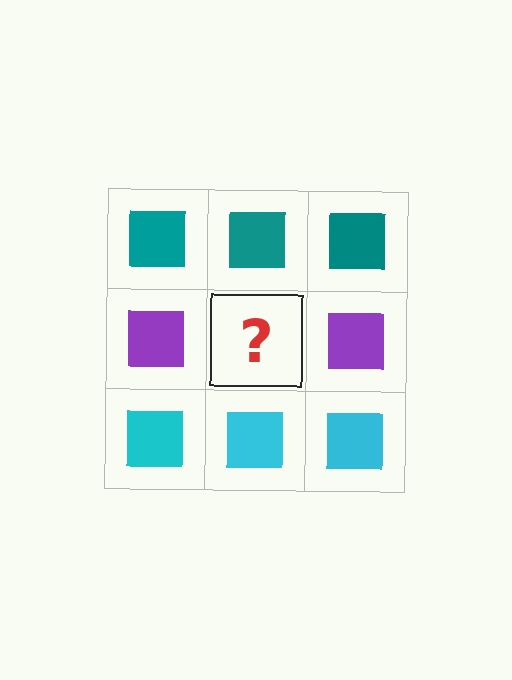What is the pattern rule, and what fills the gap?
The rule is that each row has a consistent color. The gap should be filled with a purple square.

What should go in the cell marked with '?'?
The missing cell should contain a purple square.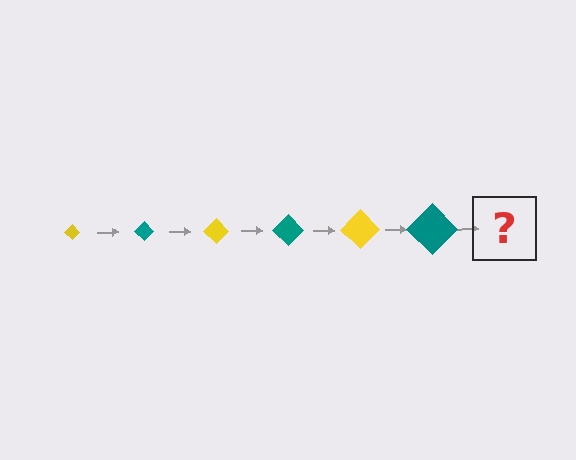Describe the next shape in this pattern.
It should be a yellow diamond, larger than the previous one.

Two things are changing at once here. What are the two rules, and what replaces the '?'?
The two rules are that the diamond grows larger each step and the color cycles through yellow and teal. The '?' should be a yellow diamond, larger than the previous one.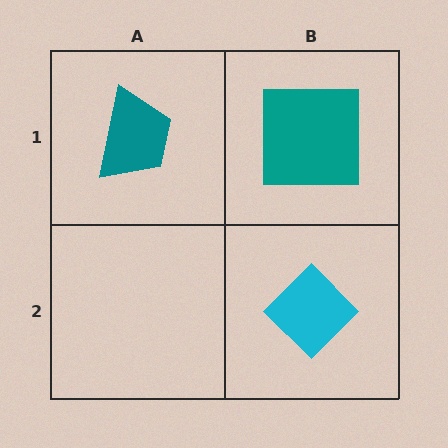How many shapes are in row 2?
1 shape.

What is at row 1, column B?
A teal square.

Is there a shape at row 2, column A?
No, that cell is empty.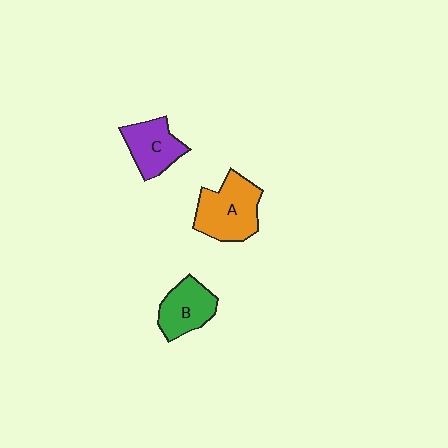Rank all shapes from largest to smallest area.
From largest to smallest: A (orange), B (green), C (purple).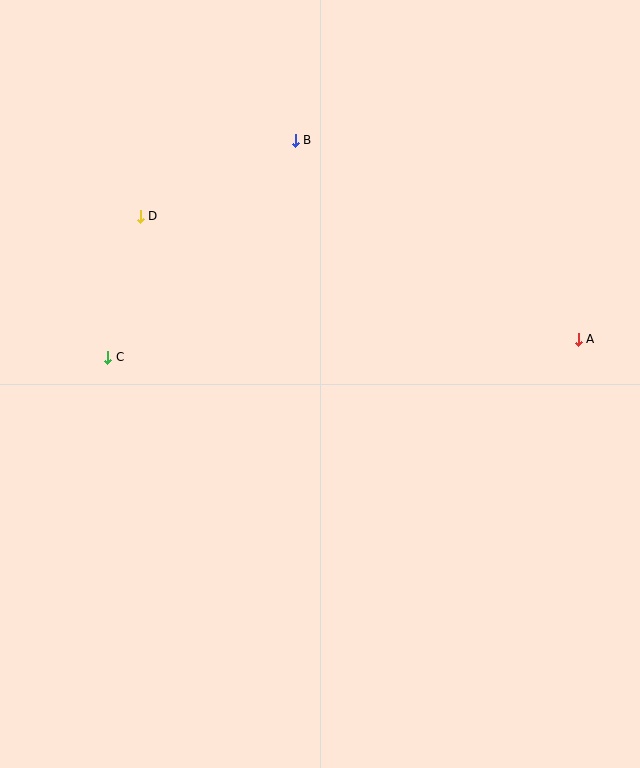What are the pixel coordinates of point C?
Point C is at (108, 357).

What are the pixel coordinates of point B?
Point B is at (295, 140).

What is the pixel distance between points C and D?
The distance between C and D is 145 pixels.